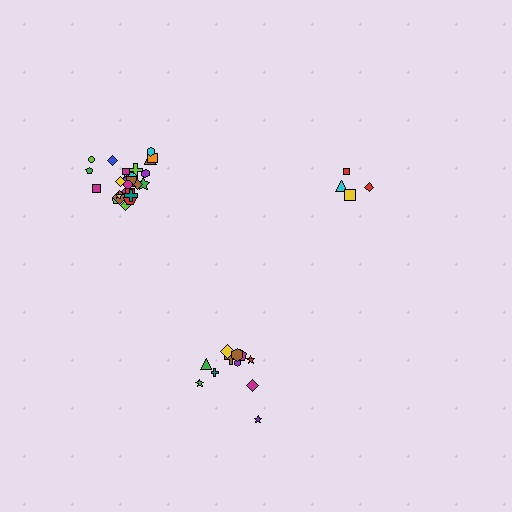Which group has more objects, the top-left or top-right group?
The top-left group.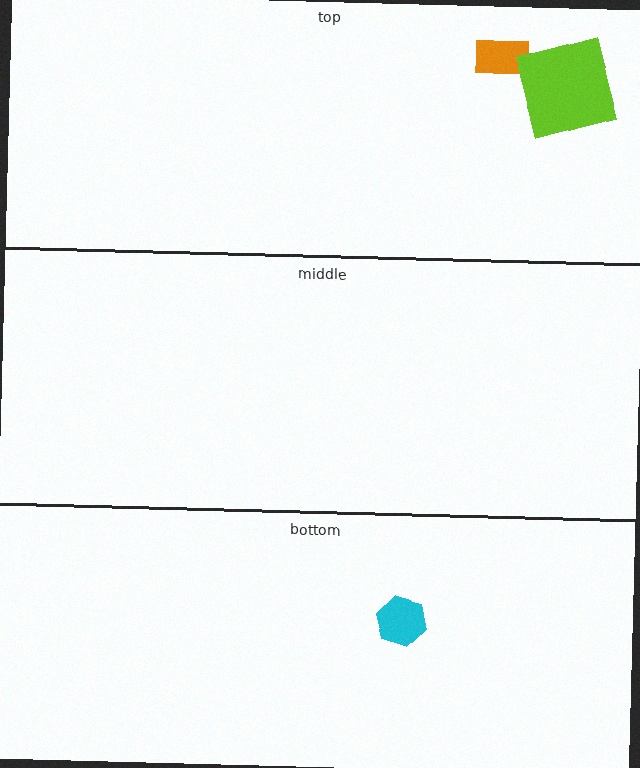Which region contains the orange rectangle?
The top region.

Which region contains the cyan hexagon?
The bottom region.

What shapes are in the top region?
The orange rectangle, the lime square.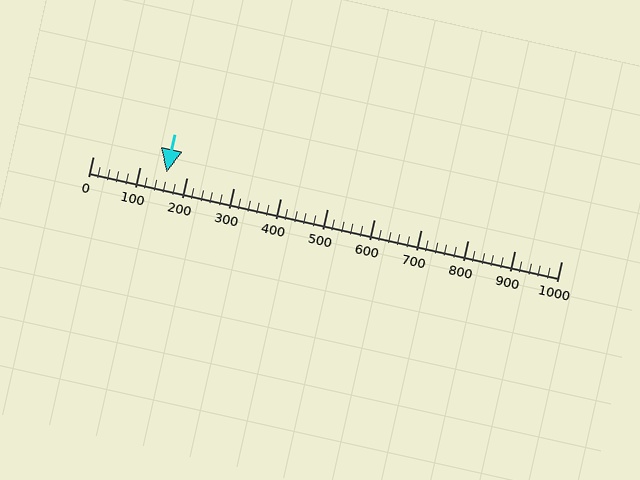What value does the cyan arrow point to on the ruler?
The cyan arrow points to approximately 158.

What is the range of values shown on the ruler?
The ruler shows values from 0 to 1000.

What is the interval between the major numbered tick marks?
The major tick marks are spaced 100 units apart.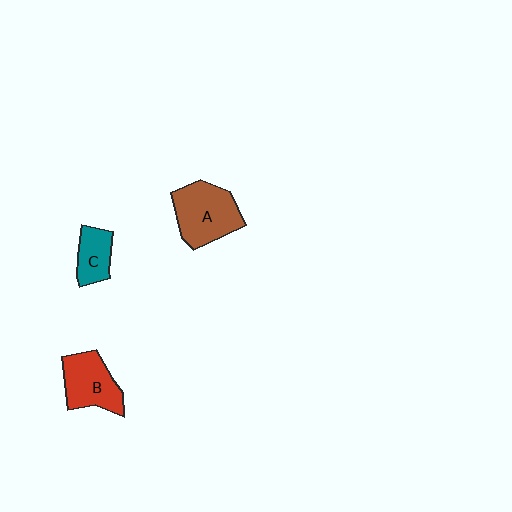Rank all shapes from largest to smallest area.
From largest to smallest: A (brown), B (red), C (teal).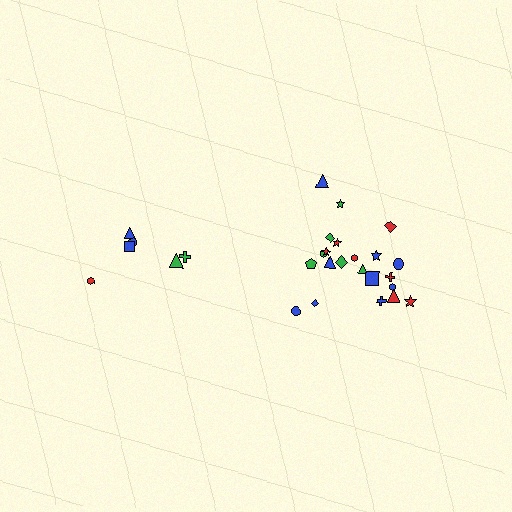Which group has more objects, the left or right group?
The right group.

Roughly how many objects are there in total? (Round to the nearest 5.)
Roughly 30 objects in total.